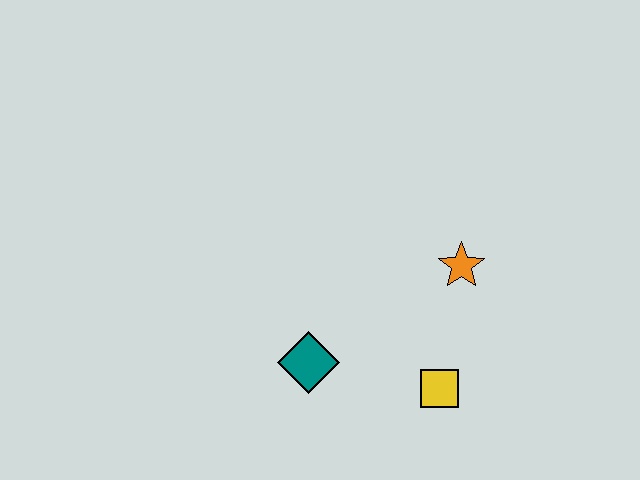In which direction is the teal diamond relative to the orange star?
The teal diamond is to the left of the orange star.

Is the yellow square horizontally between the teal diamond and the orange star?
Yes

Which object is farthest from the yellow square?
The teal diamond is farthest from the yellow square.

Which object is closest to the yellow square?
The orange star is closest to the yellow square.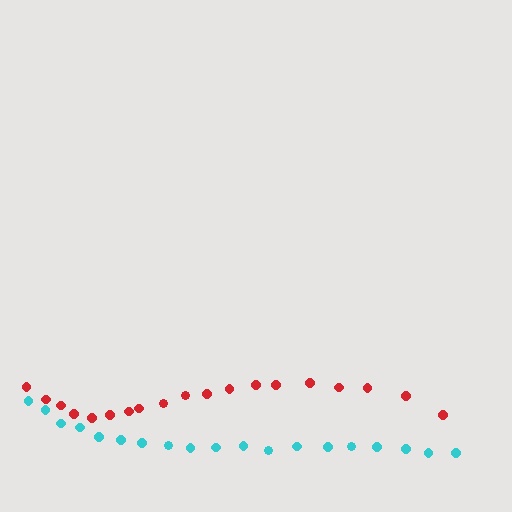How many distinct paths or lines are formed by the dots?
There are 2 distinct paths.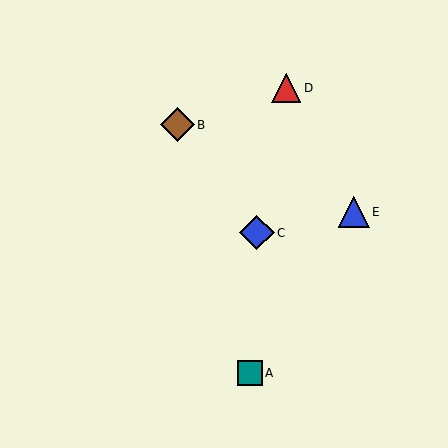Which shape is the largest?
The blue diamond (labeled C) is the largest.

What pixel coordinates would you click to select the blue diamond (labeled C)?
Click at (257, 233) to select the blue diamond C.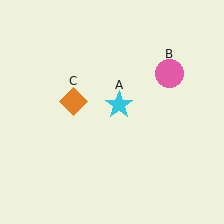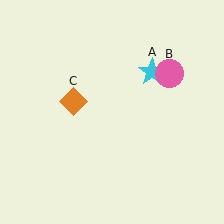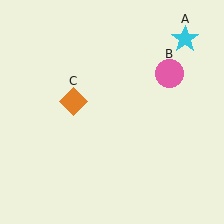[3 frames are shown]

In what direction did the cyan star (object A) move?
The cyan star (object A) moved up and to the right.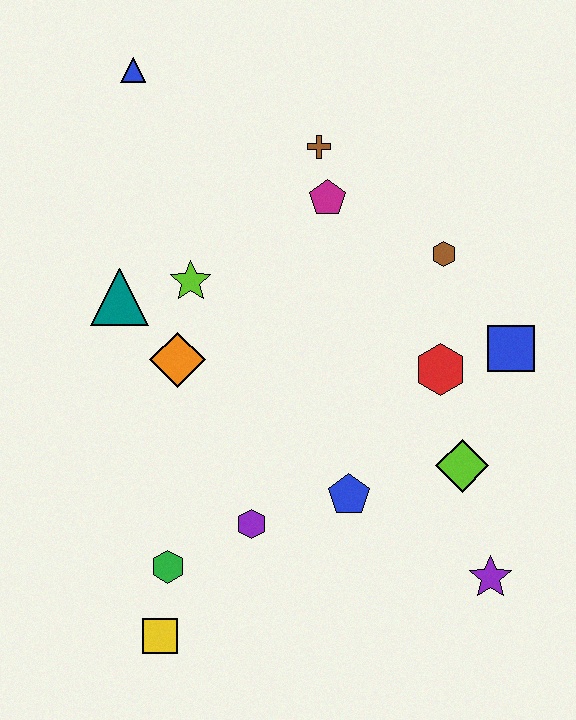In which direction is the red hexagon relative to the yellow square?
The red hexagon is to the right of the yellow square.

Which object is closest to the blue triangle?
The brown cross is closest to the blue triangle.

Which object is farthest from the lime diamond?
The blue triangle is farthest from the lime diamond.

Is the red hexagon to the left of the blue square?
Yes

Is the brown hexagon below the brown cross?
Yes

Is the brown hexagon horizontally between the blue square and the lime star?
Yes